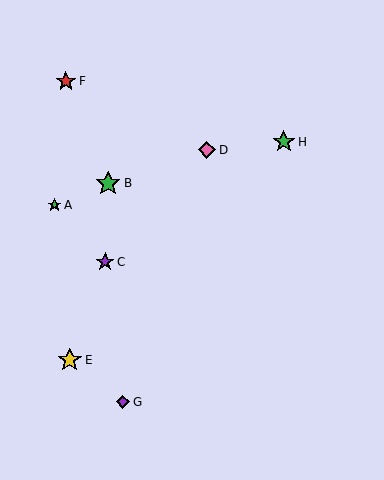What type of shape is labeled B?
Shape B is a green star.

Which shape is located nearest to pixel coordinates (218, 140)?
The pink diamond (labeled D) at (207, 150) is nearest to that location.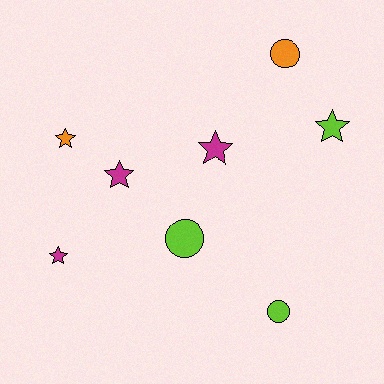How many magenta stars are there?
There are 3 magenta stars.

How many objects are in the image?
There are 8 objects.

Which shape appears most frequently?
Star, with 5 objects.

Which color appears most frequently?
Magenta, with 3 objects.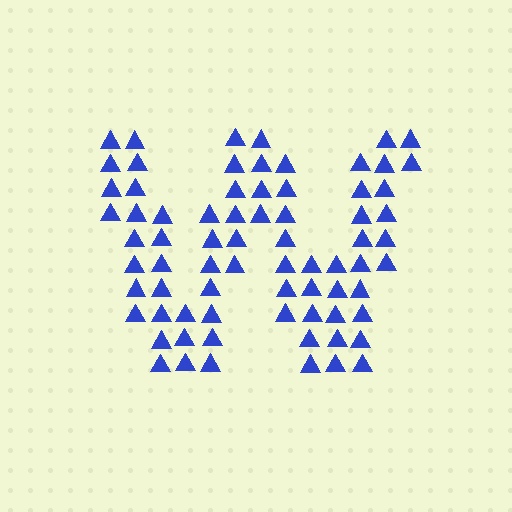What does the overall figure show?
The overall figure shows the letter W.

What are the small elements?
The small elements are triangles.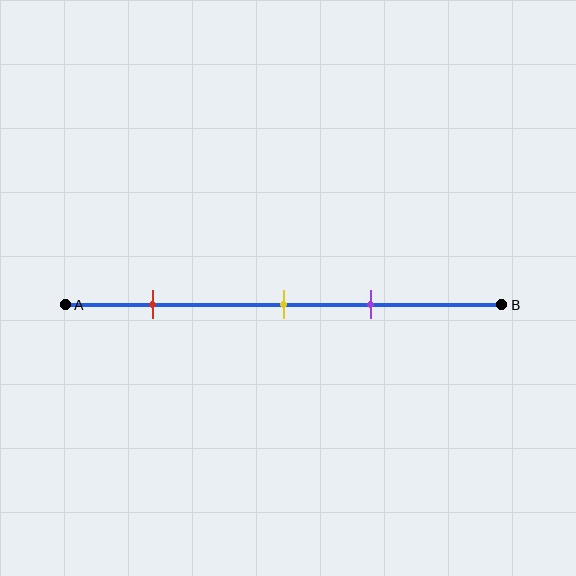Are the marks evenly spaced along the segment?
No, the marks are not evenly spaced.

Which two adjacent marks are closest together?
The yellow and purple marks are the closest adjacent pair.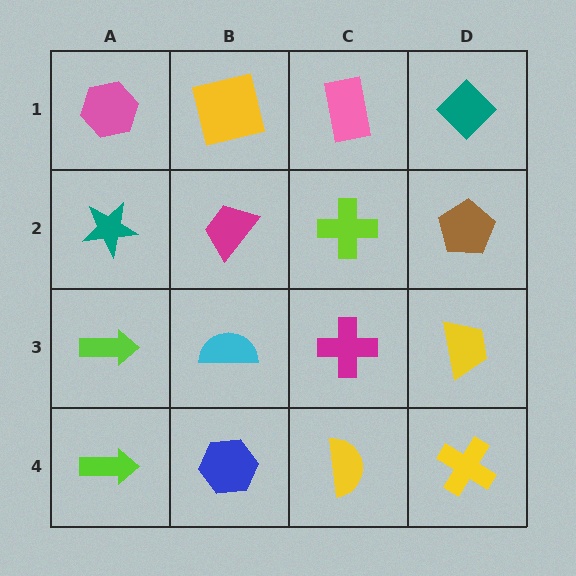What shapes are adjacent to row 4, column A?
A lime arrow (row 3, column A), a blue hexagon (row 4, column B).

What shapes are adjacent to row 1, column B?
A magenta trapezoid (row 2, column B), a pink hexagon (row 1, column A), a pink rectangle (row 1, column C).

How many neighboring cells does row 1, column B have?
3.